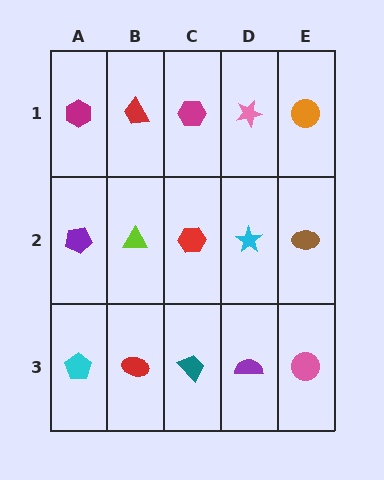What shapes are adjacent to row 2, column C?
A magenta hexagon (row 1, column C), a teal trapezoid (row 3, column C), a lime triangle (row 2, column B), a cyan star (row 2, column D).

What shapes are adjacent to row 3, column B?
A lime triangle (row 2, column B), a cyan pentagon (row 3, column A), a teal trapezoid (row 3, column C).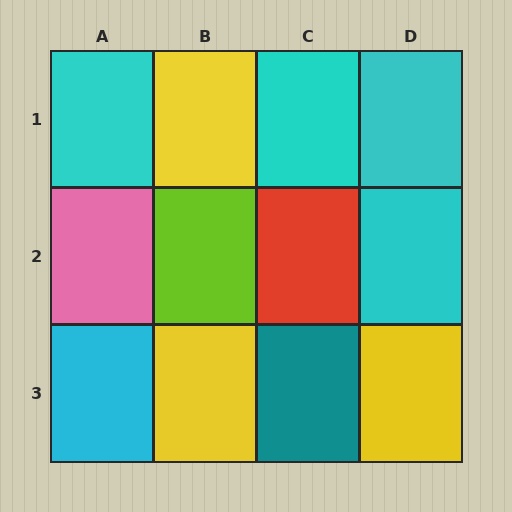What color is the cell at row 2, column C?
Red.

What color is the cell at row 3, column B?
Yellow.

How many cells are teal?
1 cell is teal.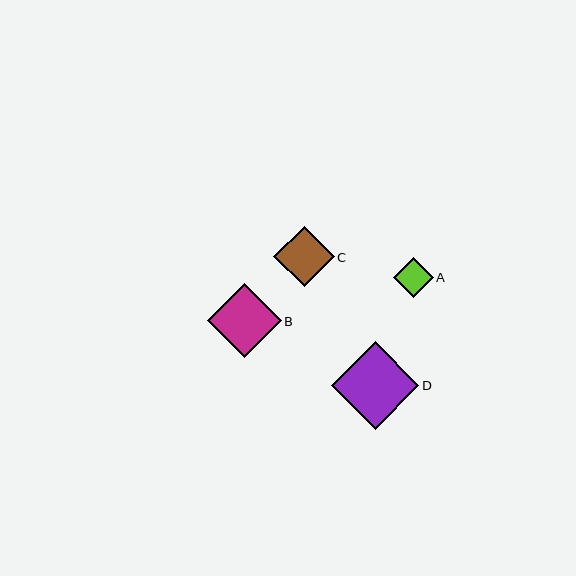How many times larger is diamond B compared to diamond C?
Diamond B is approximately 1.2 times the size of diamond C.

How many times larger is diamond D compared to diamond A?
Diamond D is approximately 2.2 times the size of diamond A.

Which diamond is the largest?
Diamond D is the largest with a size of approximately 87 pixels.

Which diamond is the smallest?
Diamond A is the smallest with a size of approximately 40 pixels.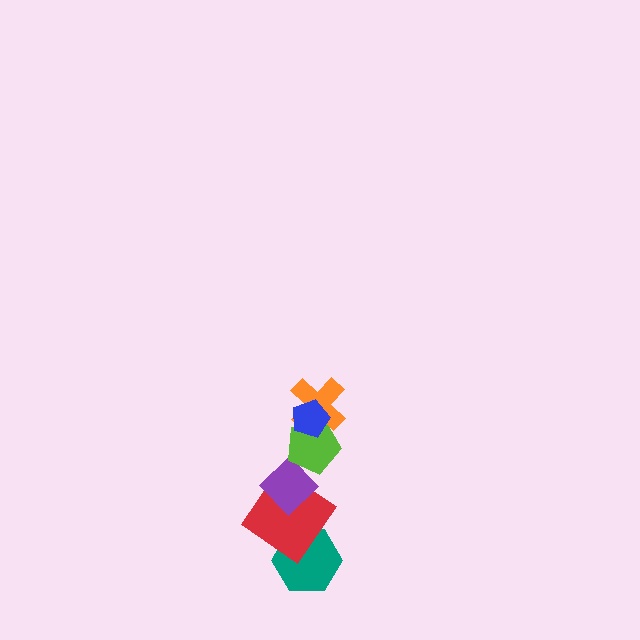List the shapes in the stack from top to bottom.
From top to bottom: the blue pentagon, the orange cross, the lime pentagon, the purple diamond, the red diamond, the teal hexagon.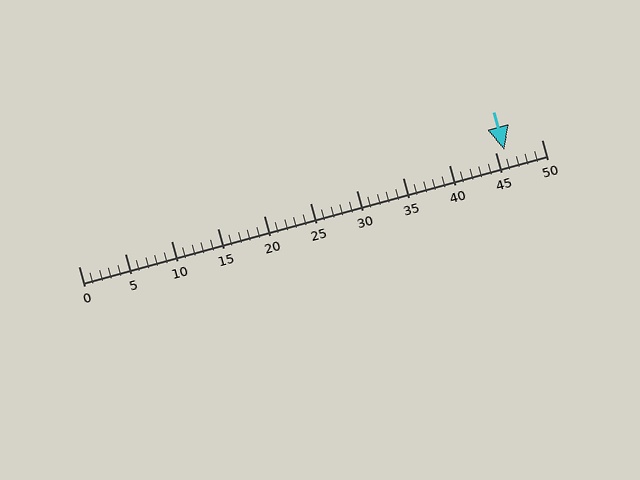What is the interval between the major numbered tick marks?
The major tick marks are spaced 5 units apart.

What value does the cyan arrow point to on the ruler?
The cyan arrow points to approximately 46.